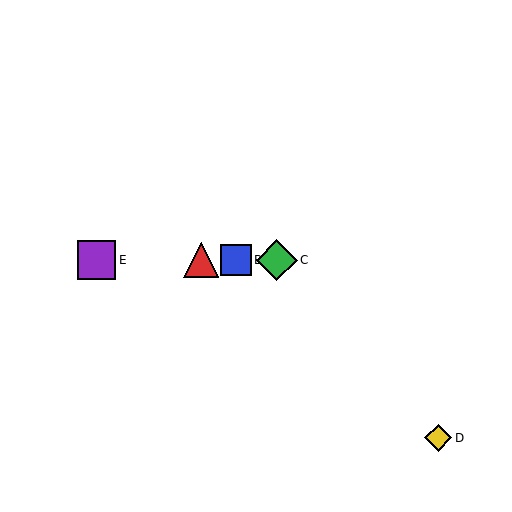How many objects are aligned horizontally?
4 objects (A, B, C, E) are aligned horizontally.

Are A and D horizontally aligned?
No, A is at y≈260 and D is at y≈438.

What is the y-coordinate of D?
Object D is at y≈438.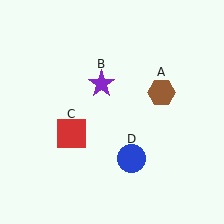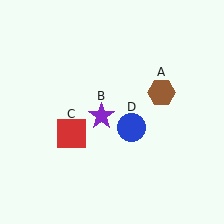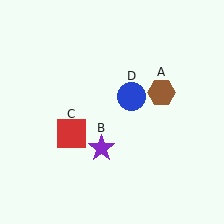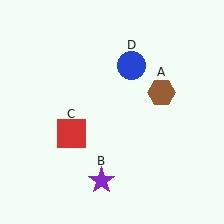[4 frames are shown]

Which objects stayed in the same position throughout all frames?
Brown hexagon (object A) and red square (object C) remained stationary.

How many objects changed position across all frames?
2 objects changed position: purple star (object B), blue circle (object D).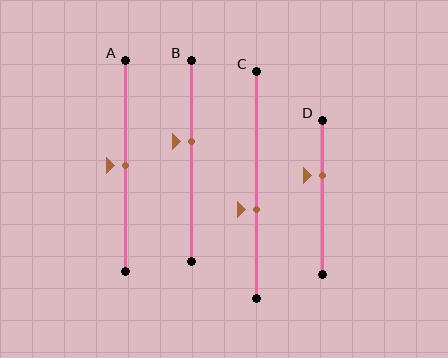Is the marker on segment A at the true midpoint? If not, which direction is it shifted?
Yes, the marker on segment A is at the true midpoint.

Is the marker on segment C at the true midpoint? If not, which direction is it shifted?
No, the marker on segment C is shifted downward by about 11% of the segment length.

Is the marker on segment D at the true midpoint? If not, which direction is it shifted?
No, the marker on segment D is shifted upward by about 14% of the segment length.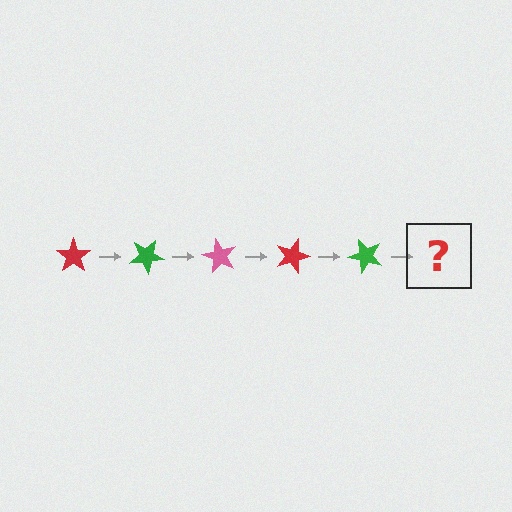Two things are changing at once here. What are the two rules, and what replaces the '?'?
The two rules are that it rotates 30 degrees each step and the color cycles through red, green, and pink. The '?' should be a pink star, rotated 150 degrees from the start.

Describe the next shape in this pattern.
It should be a pink star, rotated 150 degrees from the start.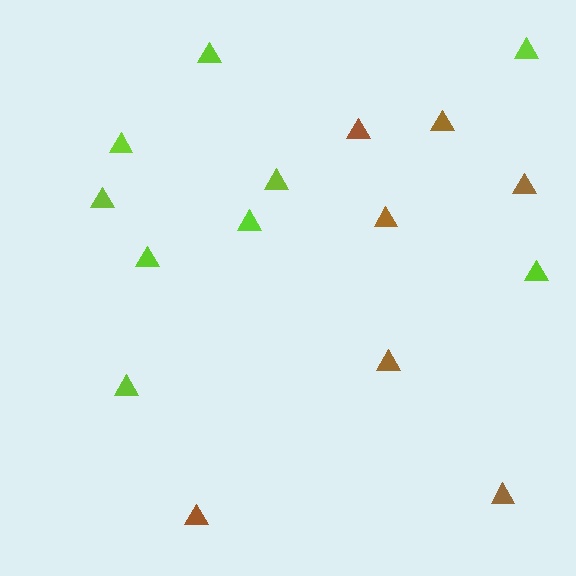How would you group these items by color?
There are 2 groups: one group of brown triangles (7) and one group of lime triangles (9).